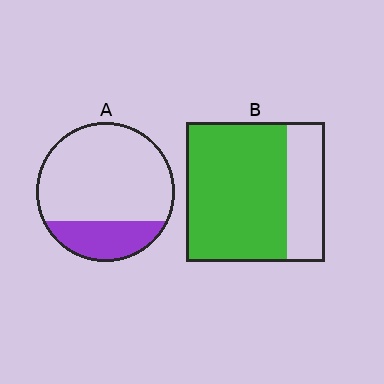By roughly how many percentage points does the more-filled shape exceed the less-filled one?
By roughly 50 percentage points (B over A).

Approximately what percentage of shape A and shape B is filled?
A is approximately 25% and B is approximately 75%.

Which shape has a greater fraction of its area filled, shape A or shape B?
Shape B.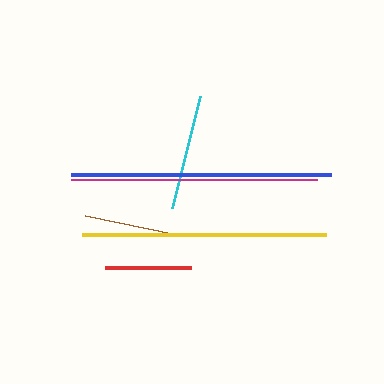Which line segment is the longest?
The blue line is the longest at approximately 261 pixels.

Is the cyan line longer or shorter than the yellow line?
The yellow line is longer than the cyan line.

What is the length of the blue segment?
The blue segment is approximately 261 pixels long.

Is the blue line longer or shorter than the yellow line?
The blue line is longer than the yellow line.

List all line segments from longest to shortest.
From longest to shortest: blue, magenta, yellow, cyan, brown, red.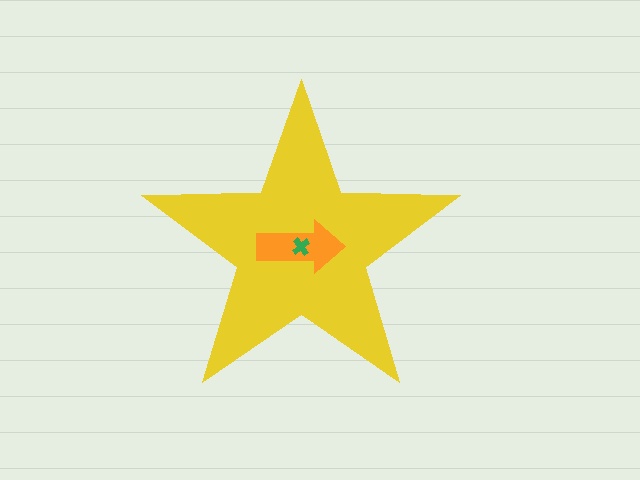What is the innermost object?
The green cross.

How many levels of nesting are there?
3.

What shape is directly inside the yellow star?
The orange arrow.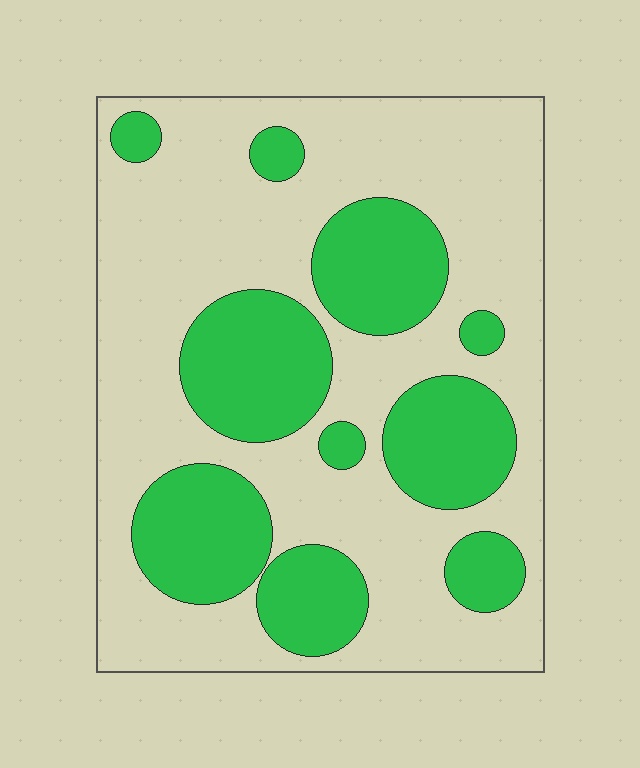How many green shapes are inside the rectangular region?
10.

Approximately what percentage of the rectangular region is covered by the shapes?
Approximately 35%.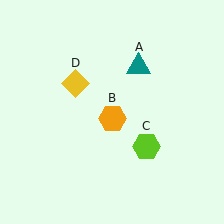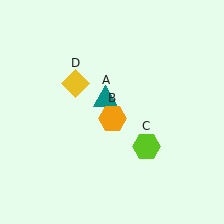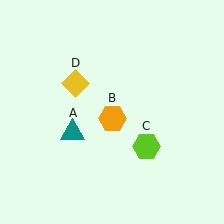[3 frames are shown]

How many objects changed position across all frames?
1 object changed position: teal triangle (object A).